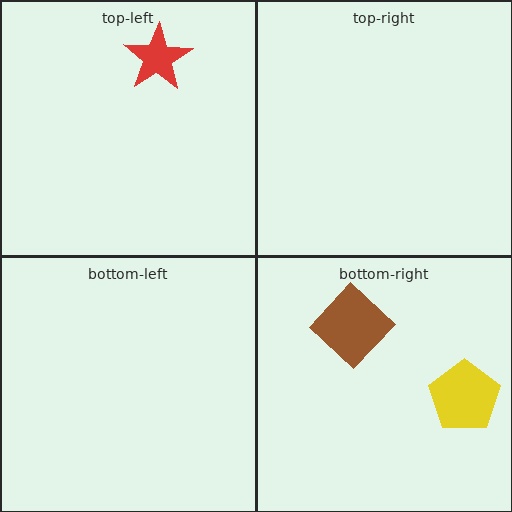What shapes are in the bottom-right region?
The brown diamond, the yellow pentagon.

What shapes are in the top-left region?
The red star.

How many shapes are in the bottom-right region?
2.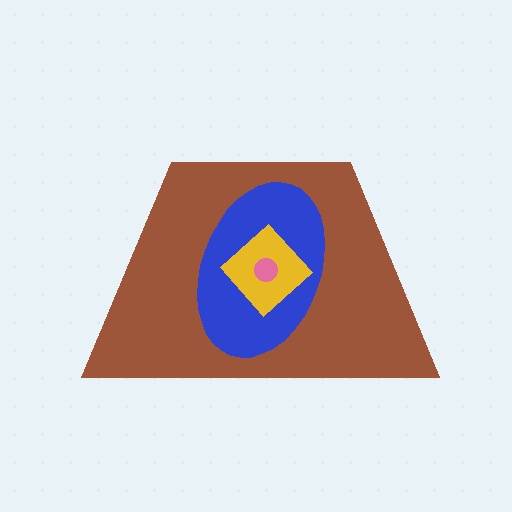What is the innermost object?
The pink circle.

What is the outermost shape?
The brown trapezoid.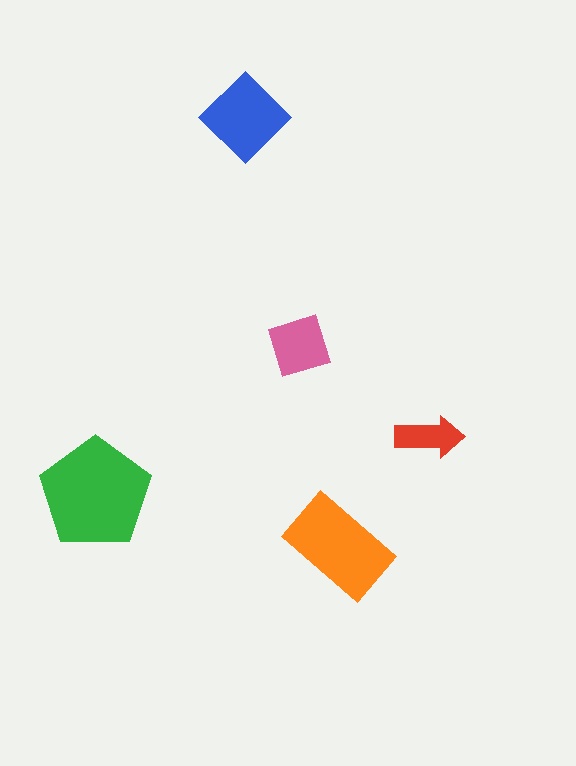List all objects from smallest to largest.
The red arrow, the pink square, the blue diamond, the orange rectangle, the green pentagon.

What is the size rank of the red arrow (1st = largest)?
5th.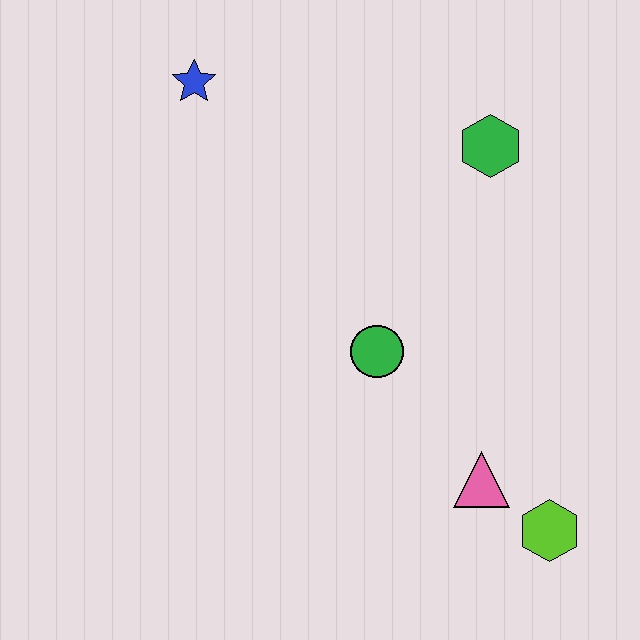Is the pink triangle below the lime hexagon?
No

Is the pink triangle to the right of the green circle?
Yes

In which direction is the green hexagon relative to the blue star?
The green hexagon is to the right of the blue star.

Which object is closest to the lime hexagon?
The pink triangle is closest to the lime hexagon.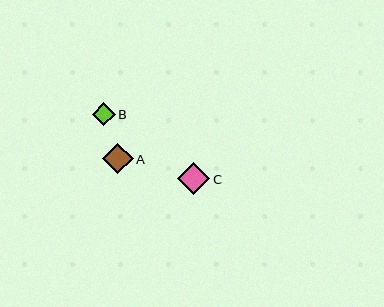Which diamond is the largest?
Diamond C is the largest with a size of approximately 32 pixels.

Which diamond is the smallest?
Diamond B is the smallest with a size of approximately 23 pixels.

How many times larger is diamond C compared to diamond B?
Diamond C is approximately 1.4 times the size of diamond B.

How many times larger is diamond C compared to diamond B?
Diamond C is approximately 1.4 times the size of diamond B.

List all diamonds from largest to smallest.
From largest to smallest: C, A, B.